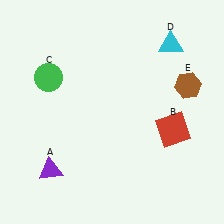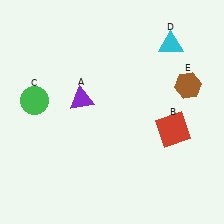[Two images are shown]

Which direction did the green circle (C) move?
The green circle (C) moved down.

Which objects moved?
The objects that moved are: the purple triangle (A), the green circle (C).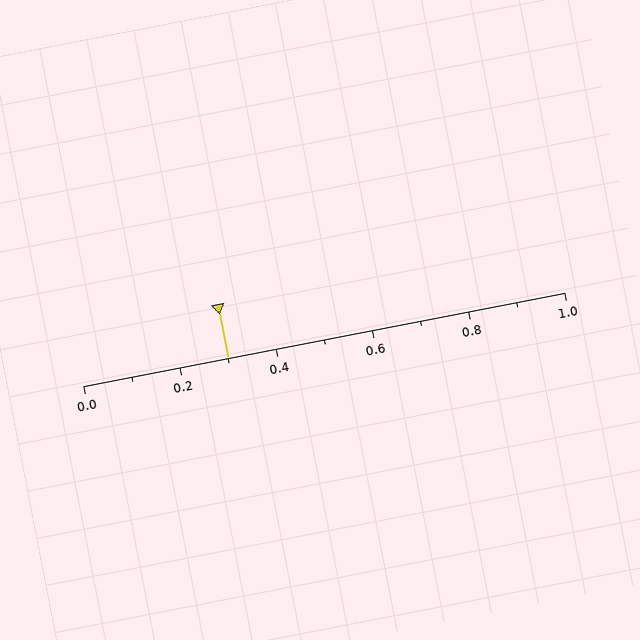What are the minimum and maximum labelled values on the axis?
The axis runs from 0.0 to 1.0.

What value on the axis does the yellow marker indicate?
The marker indicates approximately 0.3.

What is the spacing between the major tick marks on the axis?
The major ticks are spaced 0.2 apart.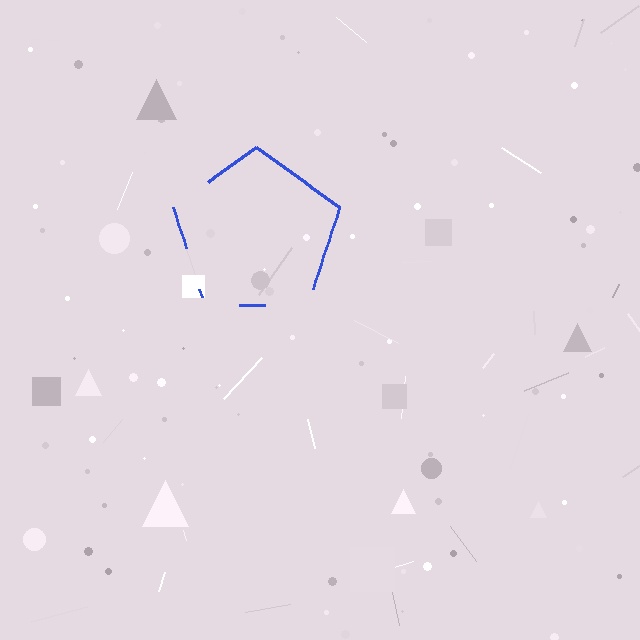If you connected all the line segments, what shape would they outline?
They would outline a pentagon.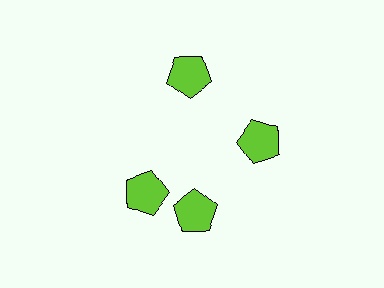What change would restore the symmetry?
The symmetry would be restored by rotating it back into even spacing with its neighbors so that all 4 pentagons sit at equal angles and equal distance from the center.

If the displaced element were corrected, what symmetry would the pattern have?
It would have 4-fold rotational symmetry — the pattern would map onto itself every 90 degrees.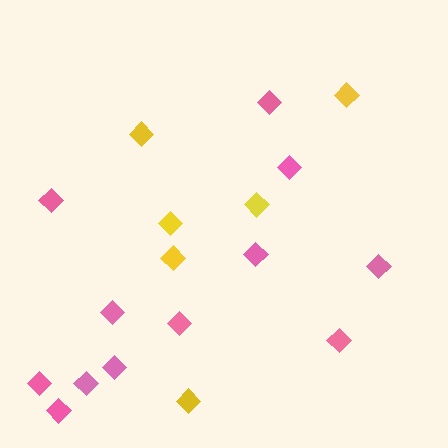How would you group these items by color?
There are 2 groups: one group of yellow diamonds (6) and one group of pink diamonds (12).